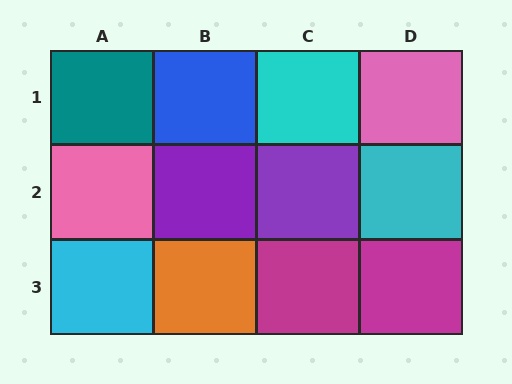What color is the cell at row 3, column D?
Magenta.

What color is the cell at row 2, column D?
Cyan.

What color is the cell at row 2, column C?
Purple.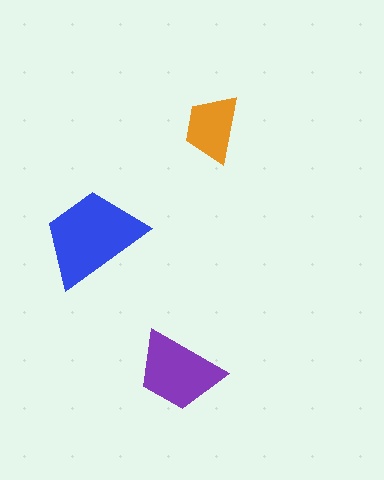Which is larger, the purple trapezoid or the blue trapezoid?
The blue one.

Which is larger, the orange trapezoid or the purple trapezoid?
The purple one.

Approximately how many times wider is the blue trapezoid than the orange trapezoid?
About 1.5 times wider.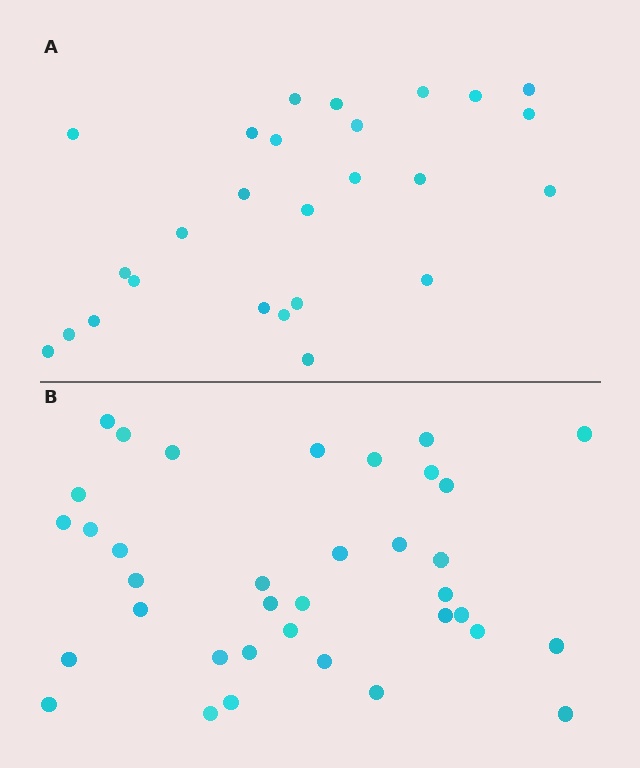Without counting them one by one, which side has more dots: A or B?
Region B (the bottom region) has more dots.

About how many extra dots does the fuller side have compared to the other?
Region B has roughly 10 or so more dots than region A.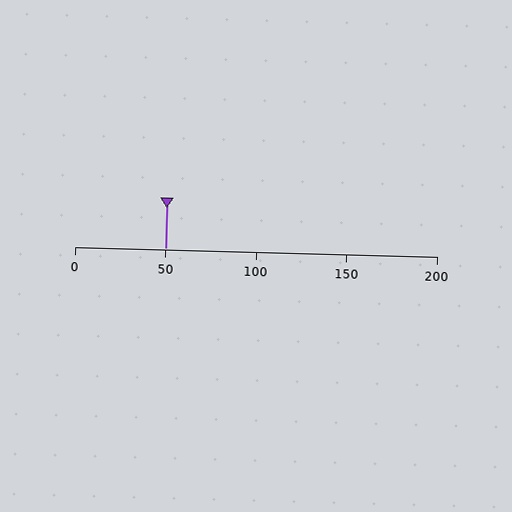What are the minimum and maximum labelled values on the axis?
The axis runs from 0 to 200.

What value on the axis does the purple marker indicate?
The marker indicates approximately 50.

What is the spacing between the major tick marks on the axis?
The major ticks are spaced 50 apart.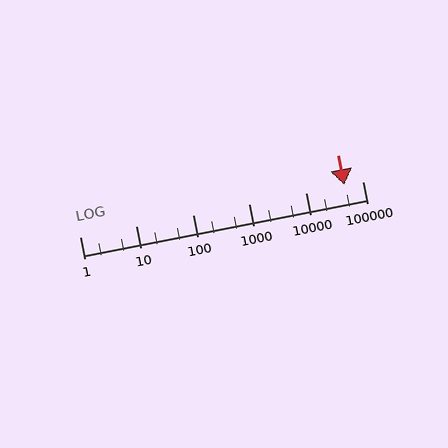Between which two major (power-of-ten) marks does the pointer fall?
The pointer is between 10000 and 100000.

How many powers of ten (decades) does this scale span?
The scale spans 5 decades, from 1 to 100000.